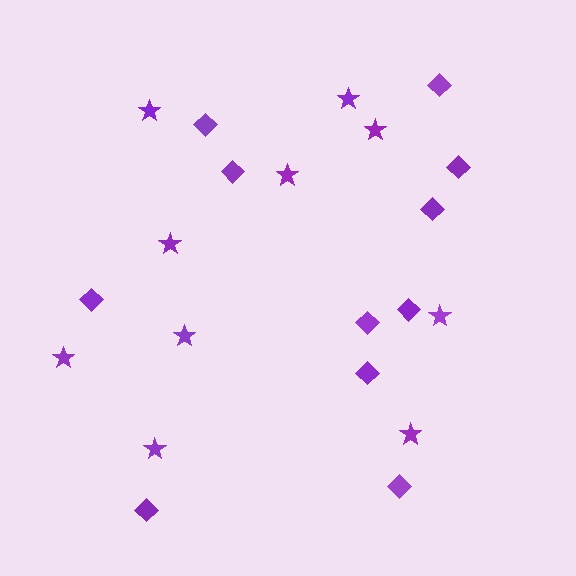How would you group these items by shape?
There are 2 groups: one group of stars (10) and one group of diamonds (11).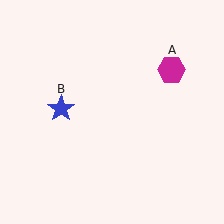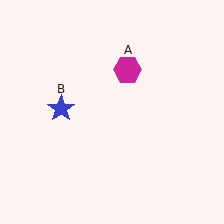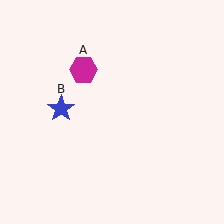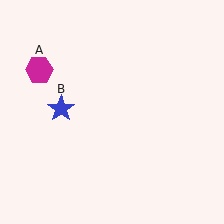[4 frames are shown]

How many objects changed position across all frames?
1 object changed position: magenta hexagon (object A).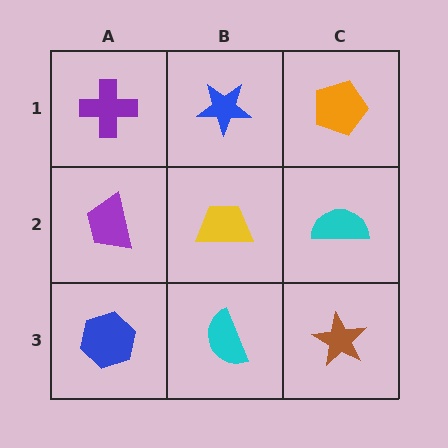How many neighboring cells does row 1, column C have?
2.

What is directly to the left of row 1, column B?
A purple cross.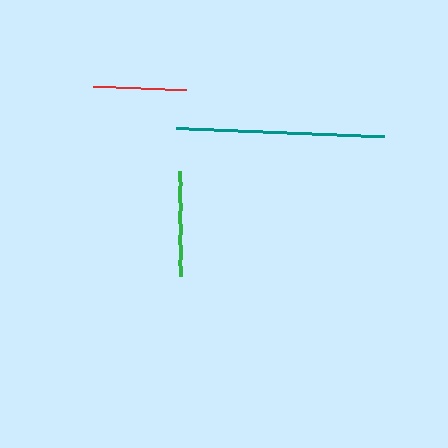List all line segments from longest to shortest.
From longest to shortest: teal, green, red.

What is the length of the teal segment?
The teal segment is approximately 207 pixels long.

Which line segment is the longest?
The teal line is the longest at approximately 207 pixels.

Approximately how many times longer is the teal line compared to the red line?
The teal line is approximately 2.2 times the length of the red line.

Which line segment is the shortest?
The red line is the shortest at approximately 93 pixels.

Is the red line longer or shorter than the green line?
The green line is longer than the red line.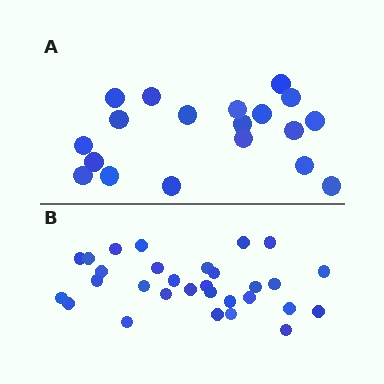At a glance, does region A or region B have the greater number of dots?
Region B (the bottom region) has more dots.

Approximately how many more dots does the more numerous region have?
Region B has roughly 12 or so more dots than region A.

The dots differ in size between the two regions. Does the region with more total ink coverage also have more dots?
No. Region A has more total ink coverage because its dots are larger, but region B actually contains more individual dots. Total area can be misleading — the number of items is what matters here.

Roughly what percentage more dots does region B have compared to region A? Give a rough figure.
About 60% more.